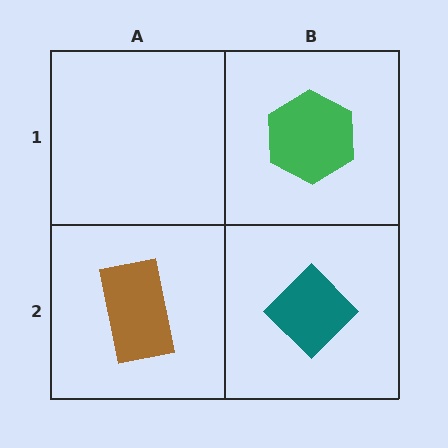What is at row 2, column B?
A teal diamond.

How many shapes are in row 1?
1 shape.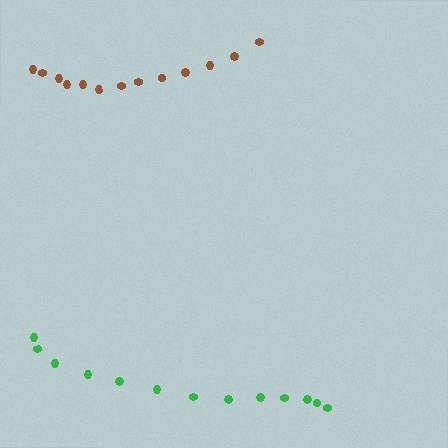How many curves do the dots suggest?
There are 2 distinct paths.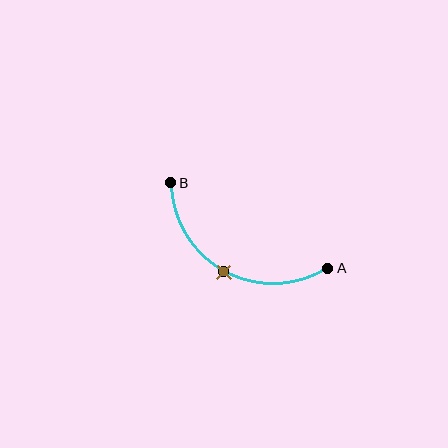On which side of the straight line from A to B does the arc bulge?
The arc bulges below the straight line connecting A and B.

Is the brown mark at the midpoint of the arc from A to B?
Yes. The brown mark lies on the arc at equal arc-length from both A and B — it is the arc midpoint.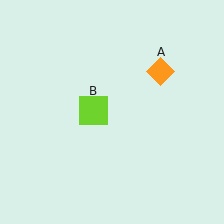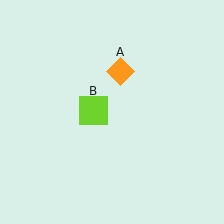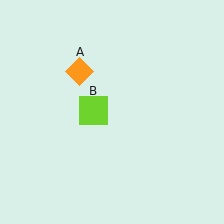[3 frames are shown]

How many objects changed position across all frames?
1 object changed position: orange diamond (object A).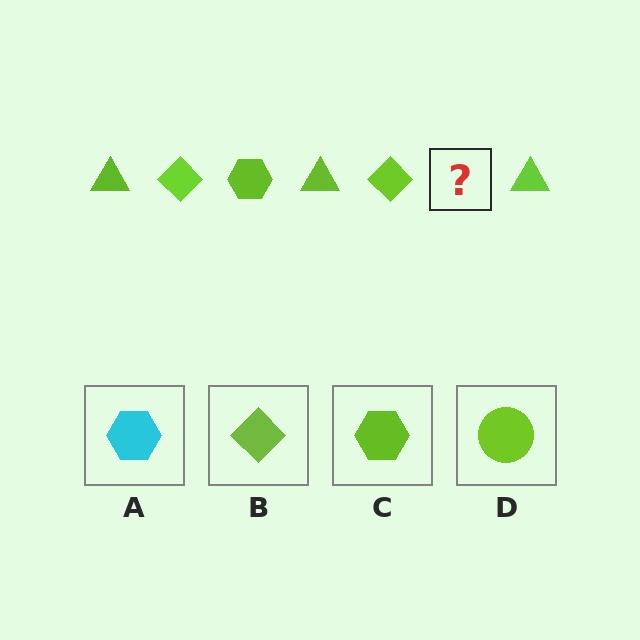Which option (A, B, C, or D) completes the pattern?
C.